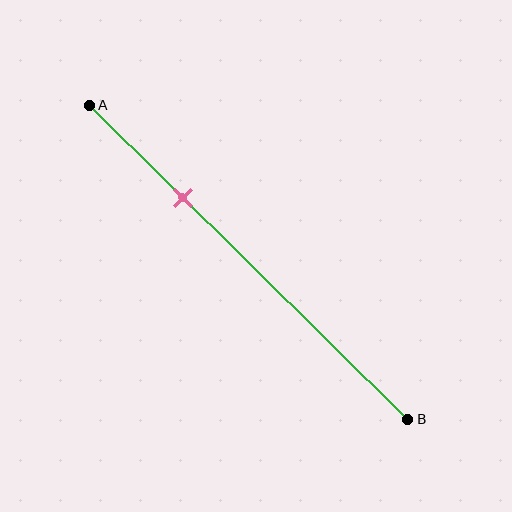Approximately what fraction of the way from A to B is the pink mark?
The pink mark is approximately 30% of the way from A to B.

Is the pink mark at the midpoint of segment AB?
No, the mark is at about 30% from A, not at the 50% midpoint.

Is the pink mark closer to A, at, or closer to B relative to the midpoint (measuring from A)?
The pink mark is closer to point A than the midpoint of segment AB.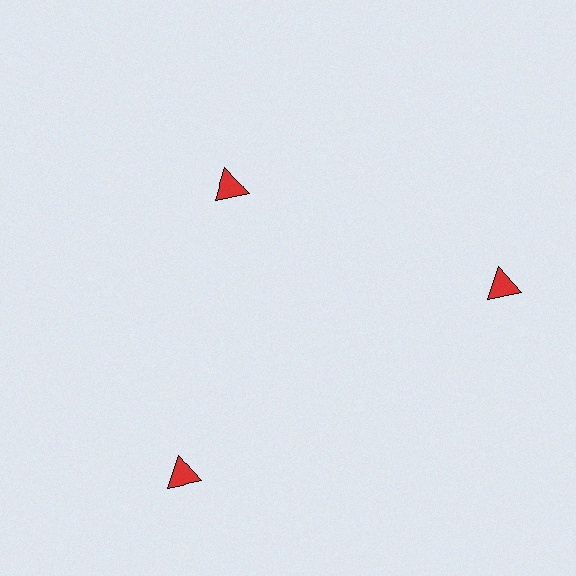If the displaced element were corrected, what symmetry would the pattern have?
It would have 3-fold rotational symmetry — the pattern would map onto itself every 120 degrees.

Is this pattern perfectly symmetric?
No. The 3 red triangles are arranged in a ring, but one element near the 11 o'clock position is pulled inward toward the center, breaking the 3-fold rotational symmetry.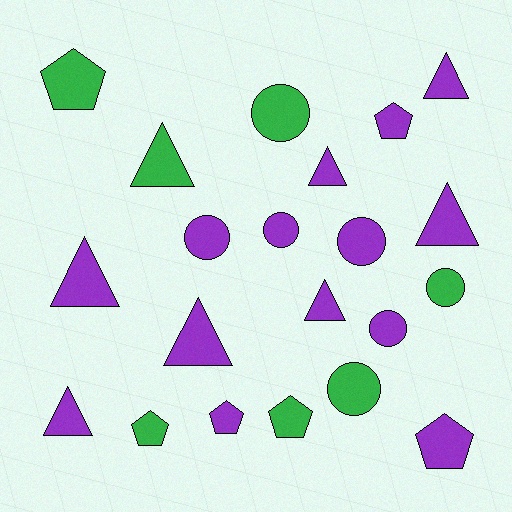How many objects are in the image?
There are 21 objects.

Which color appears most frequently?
Purple, with 14 objects.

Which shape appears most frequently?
Triangle, with 8 objects.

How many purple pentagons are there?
There are 3 purple pentagons.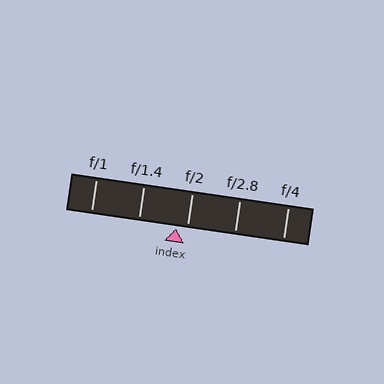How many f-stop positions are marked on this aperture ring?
There are 5 f-stop positions marked.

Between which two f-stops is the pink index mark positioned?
The index mark is between f/1.4 and f/2.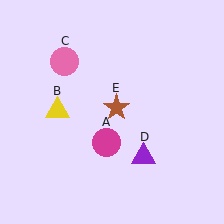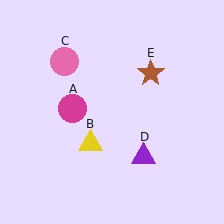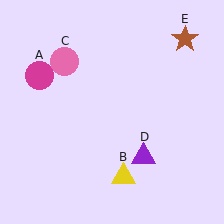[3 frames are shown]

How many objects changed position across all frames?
3 objects changed position: magenta circle (object A), yellow triangle (object B), brown star (object E).